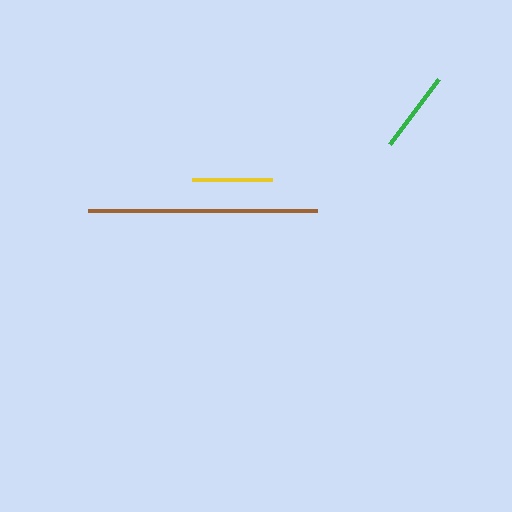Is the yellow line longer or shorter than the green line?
The green line is longer than the yellow line.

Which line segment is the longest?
The brown line is the longest at approximately 229 pixels.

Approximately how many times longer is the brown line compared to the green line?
The brown line is approximately 2.8 times the length of the green line.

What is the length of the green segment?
The green segment is approximately 82 pixels long.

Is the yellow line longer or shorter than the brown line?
The brown line is longer than the yellow line.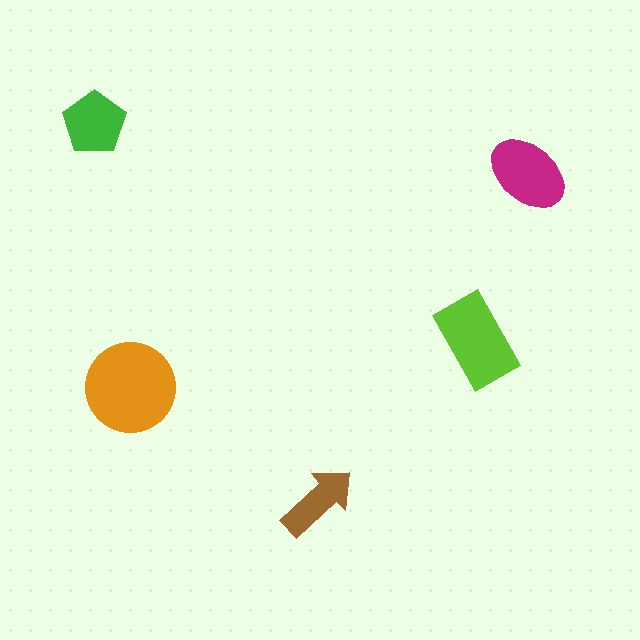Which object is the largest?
The orange circle.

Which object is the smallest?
The brown arrow.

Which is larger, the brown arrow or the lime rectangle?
The lime rectangle.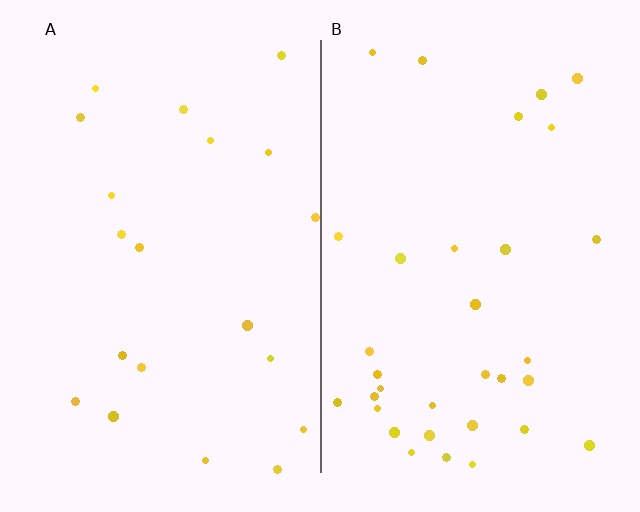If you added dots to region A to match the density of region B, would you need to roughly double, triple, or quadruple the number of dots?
Approximately double.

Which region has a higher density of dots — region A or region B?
B (the right).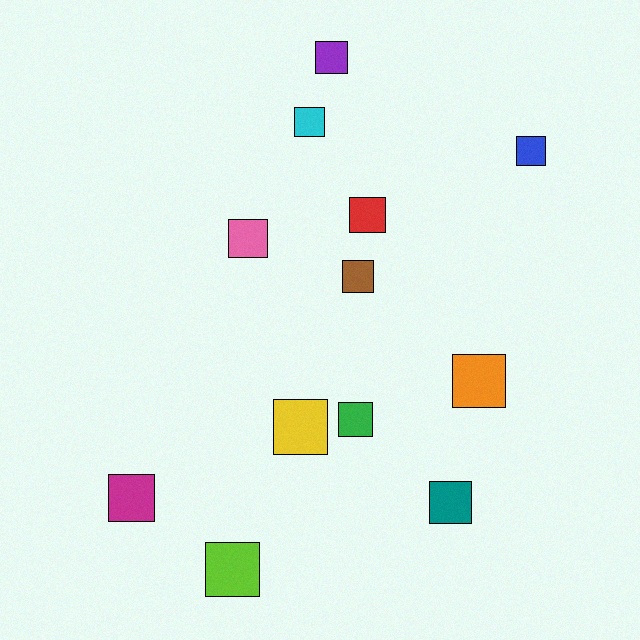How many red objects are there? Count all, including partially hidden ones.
There is 1 red object.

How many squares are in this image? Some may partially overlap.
There are 12 squares.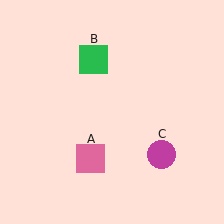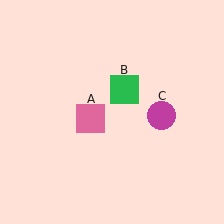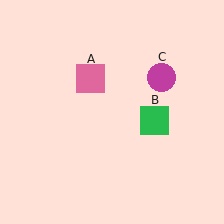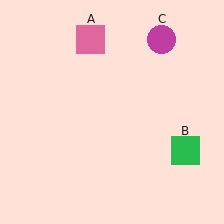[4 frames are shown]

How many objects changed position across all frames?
3 objects changed position: pink square (object A), green square (object B), magenta circle (object C).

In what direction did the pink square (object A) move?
The pink square (object A) moved up.